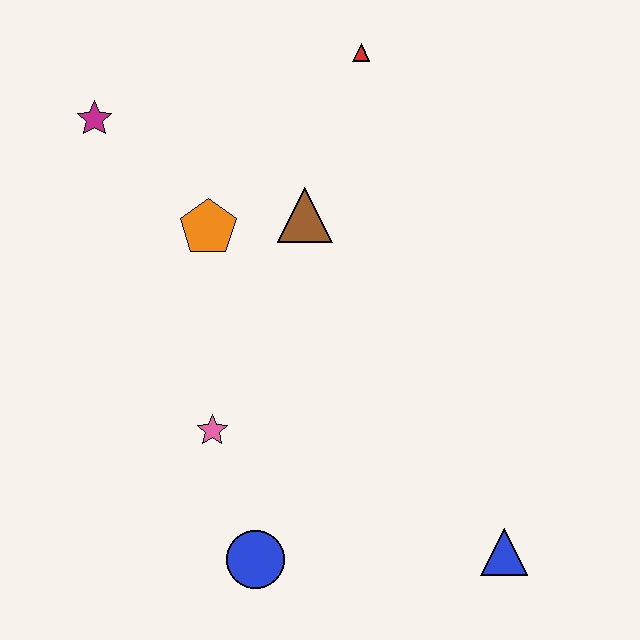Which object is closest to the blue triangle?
The blue circle is closest to the blue triangle.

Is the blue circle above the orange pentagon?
No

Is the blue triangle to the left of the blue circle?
No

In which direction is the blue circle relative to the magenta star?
The blue circle is below the magenta star.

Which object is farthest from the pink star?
The red triangle is farthest from the pink star.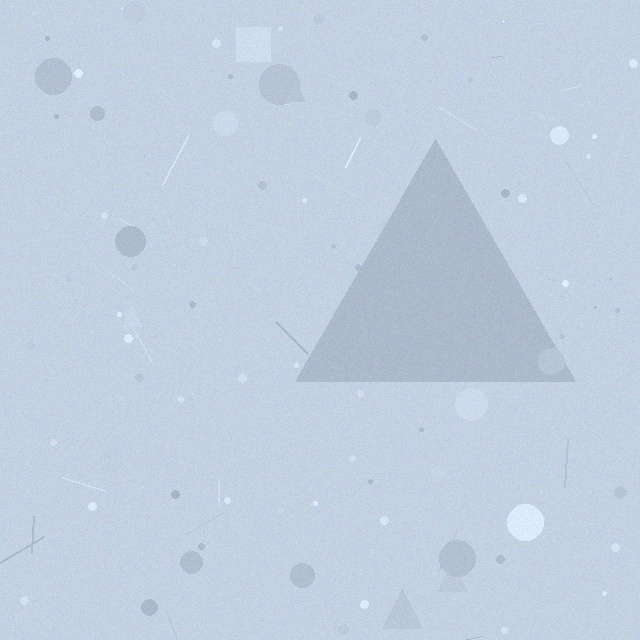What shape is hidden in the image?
A triangle is hidden in the image.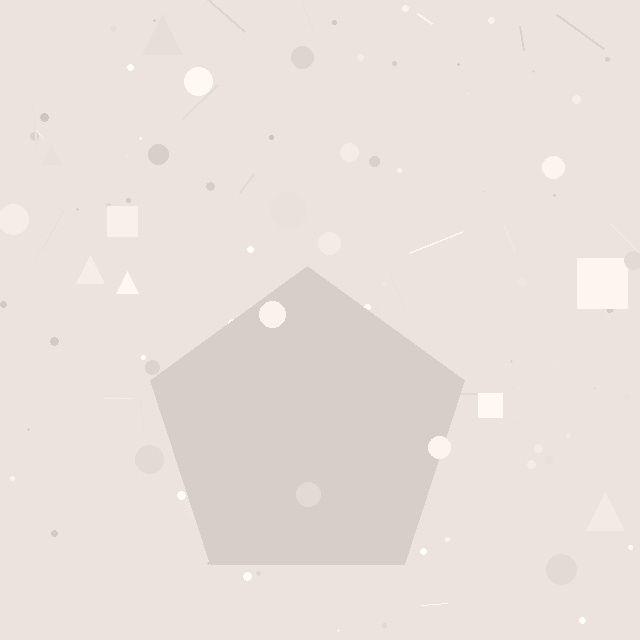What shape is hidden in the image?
A pentagon is hidden in the image.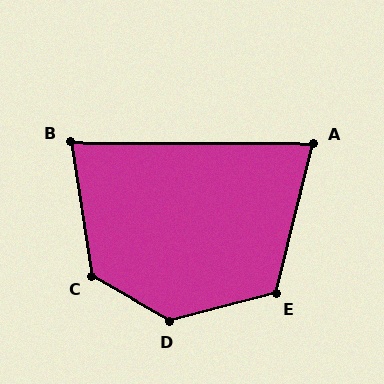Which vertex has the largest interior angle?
D, at approximately 135 degrees.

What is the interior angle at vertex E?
Approximately 119 degrees (obtuse).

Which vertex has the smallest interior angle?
A, at approximately 76 degrees.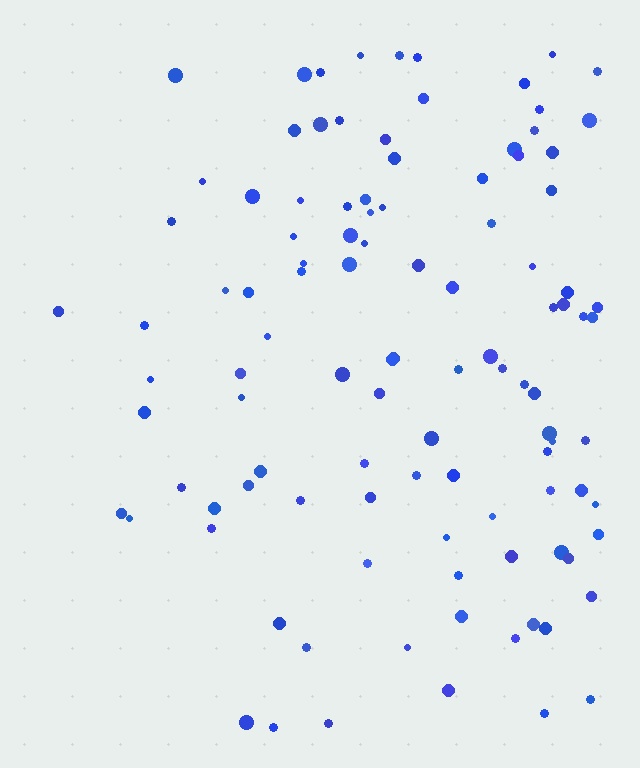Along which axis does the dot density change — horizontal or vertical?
Horizontal.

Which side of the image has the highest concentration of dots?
The right.